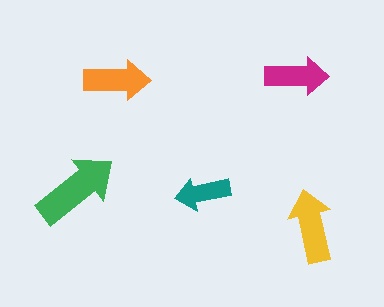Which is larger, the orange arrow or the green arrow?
The green one.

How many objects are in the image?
There are 5 objects in the image.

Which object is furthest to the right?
The yellow arrow is rightmost.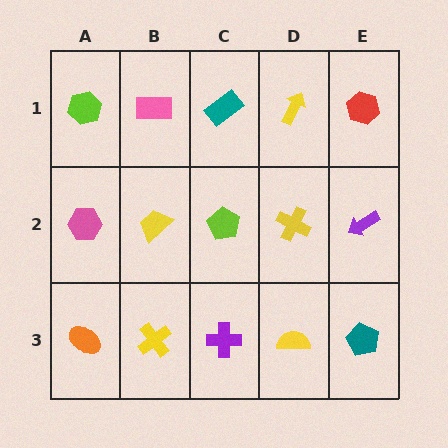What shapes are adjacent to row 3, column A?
A pink hexagon (row 2, column A), a yellow cross (row 3, column B).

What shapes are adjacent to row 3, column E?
A purple arrow (row 2, column E), a yellow semicircle (row 3, column D).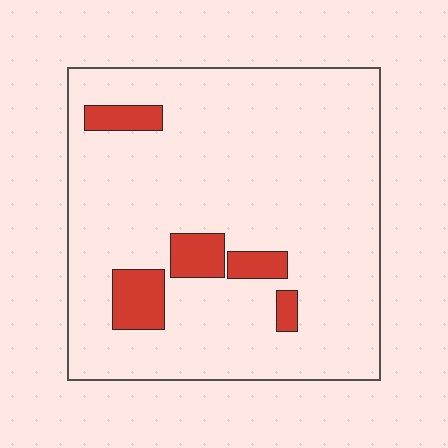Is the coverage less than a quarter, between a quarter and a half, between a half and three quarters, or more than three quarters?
Less than a quarter.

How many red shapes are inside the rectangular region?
5.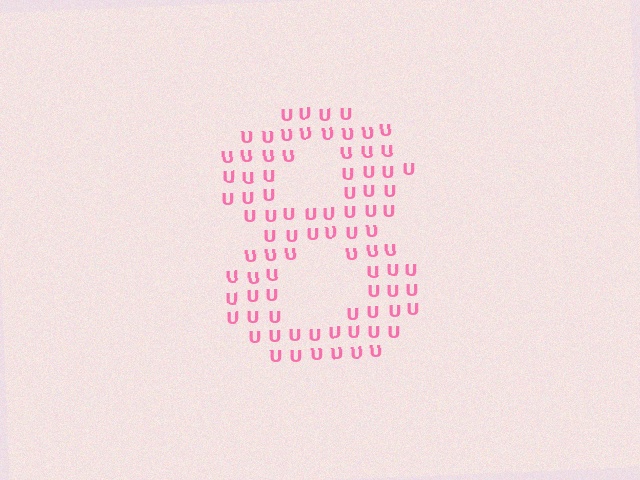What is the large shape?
The large shape is the digit 8.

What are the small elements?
The small elements are letter U's.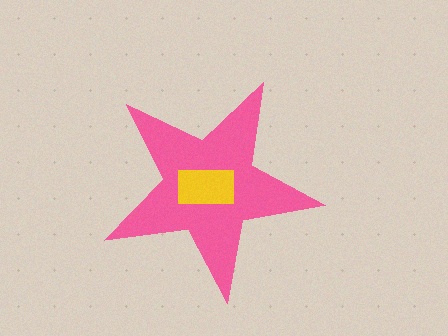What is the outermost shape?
The pink star.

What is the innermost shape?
The yellow rectangle.